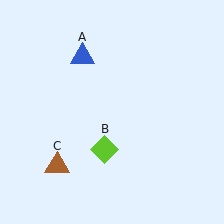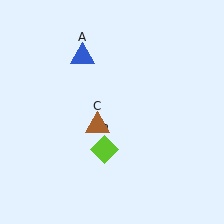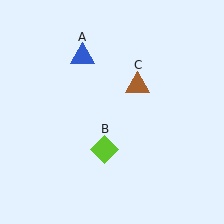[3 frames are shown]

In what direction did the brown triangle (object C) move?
The brown triangle (object C) moved up and to the right.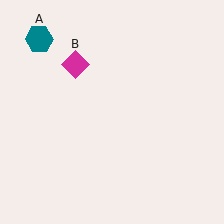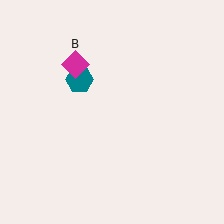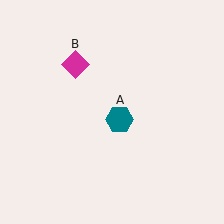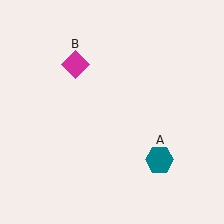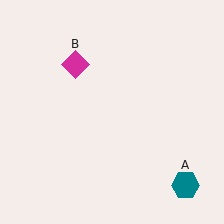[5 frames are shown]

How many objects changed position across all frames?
1 object changed position: teal hexagon (object A).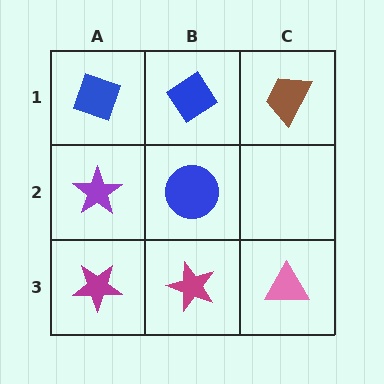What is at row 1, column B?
A blue diamond.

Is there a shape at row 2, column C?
No, that cell is empty.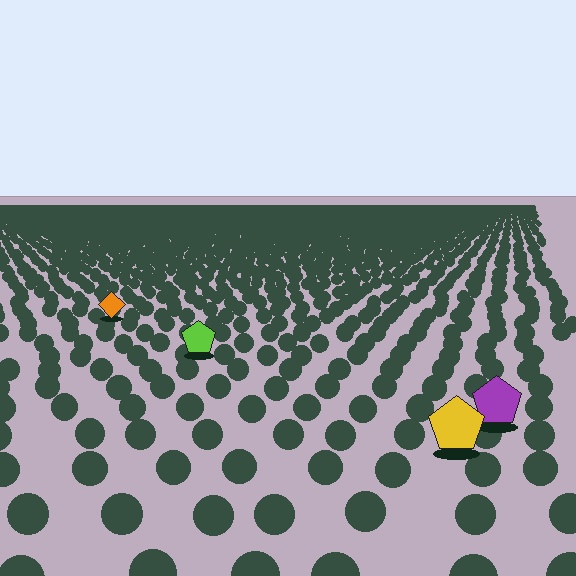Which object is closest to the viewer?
The yellow pentagon is closest. The texture marks near it are larger and more spread out.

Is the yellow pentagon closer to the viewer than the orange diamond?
Yes. The yellow pentagon is closer — you can tell from the texture gradient: the ground texture is coarser near it.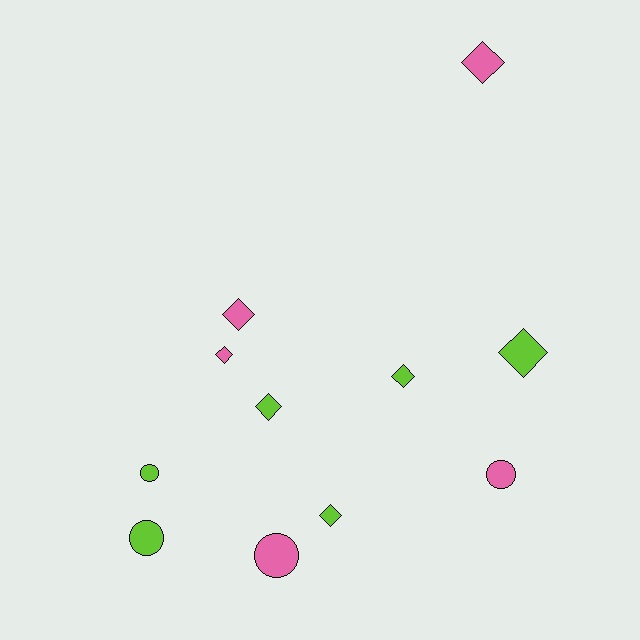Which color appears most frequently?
Lime, with 6 objects.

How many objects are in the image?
There are 11 objects.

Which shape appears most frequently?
Diamond, with 7 objects.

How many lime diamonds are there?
There are 4 lime diamonds.